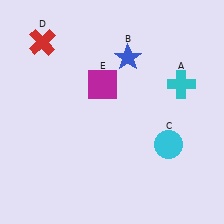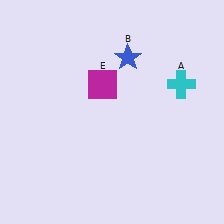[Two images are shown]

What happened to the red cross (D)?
The red cross (D) was removed in Image 2. It was in the top-left area of Image 1.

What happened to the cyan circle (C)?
The cyan circle (C) was removed in Image 2. It was in the bottom-right area of Image 1.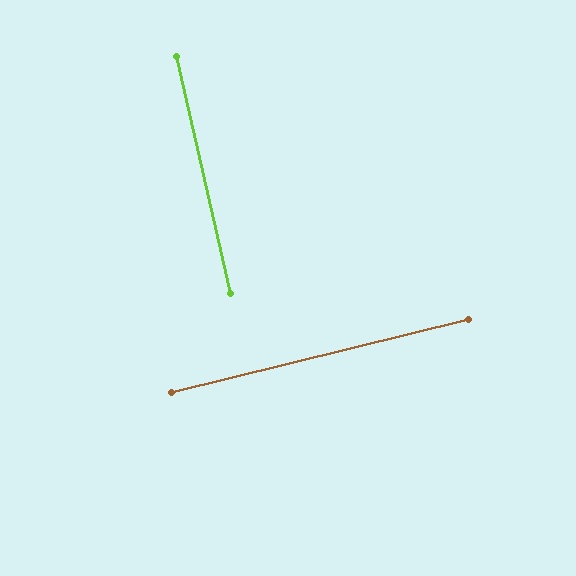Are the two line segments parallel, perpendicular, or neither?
Perpendicular — they meet at approximately 89°.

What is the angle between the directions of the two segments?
Approximately 89 degrees.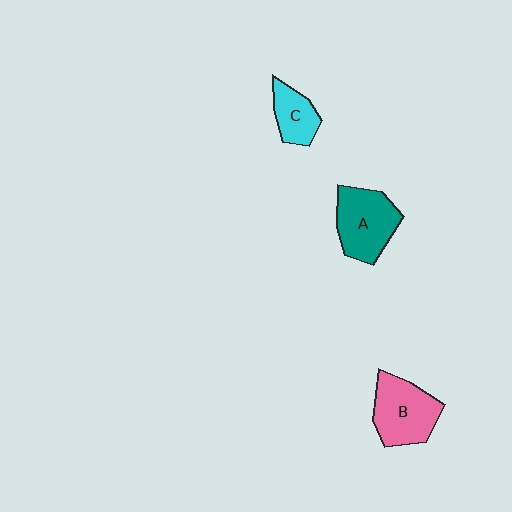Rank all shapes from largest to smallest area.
From largest to smallest: B (pink), A (teal), C (cyan).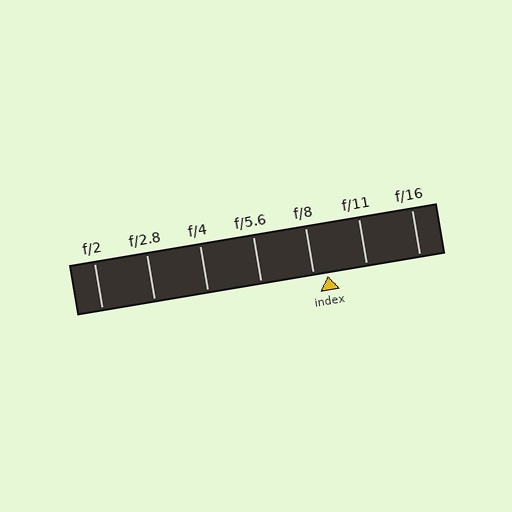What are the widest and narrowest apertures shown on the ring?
The widest aperture shown is f/2 and the narrowest is f/16.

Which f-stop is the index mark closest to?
The index mark is closest to f/8.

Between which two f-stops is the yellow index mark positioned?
The index mark is between f/8 and f/11.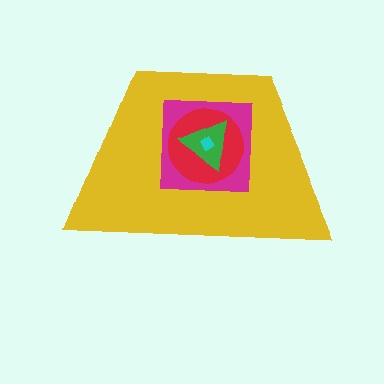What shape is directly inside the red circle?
The green triangle.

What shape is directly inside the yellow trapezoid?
The magenta square.